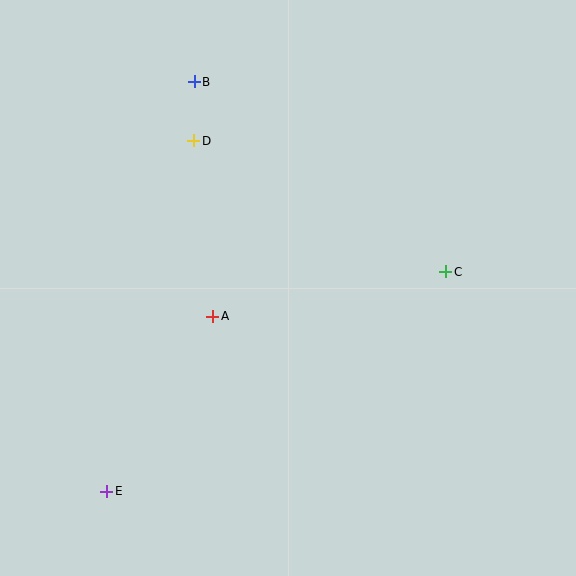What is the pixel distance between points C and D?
The distance between C and D is 284 pixels.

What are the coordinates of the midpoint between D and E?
The midpoint between D and E is at (150, 316).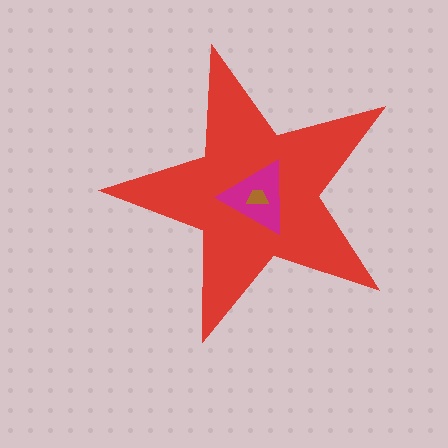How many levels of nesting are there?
3.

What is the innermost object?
The brown trapezoid.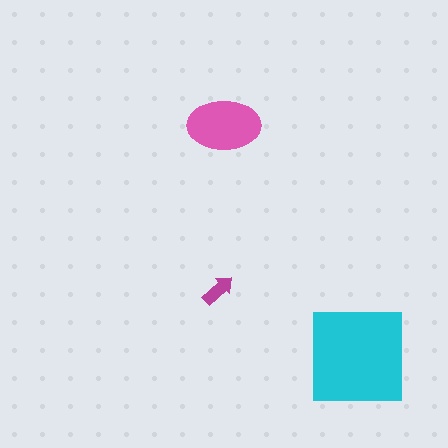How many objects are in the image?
There are 3 objects in the image.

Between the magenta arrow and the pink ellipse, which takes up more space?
The pink ellipse.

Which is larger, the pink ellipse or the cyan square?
The cyan square.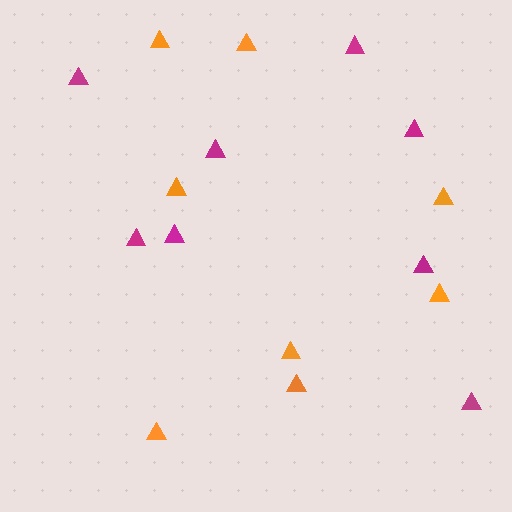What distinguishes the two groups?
There are 2 groups: one group of orange triangles (8) and one group of magenta triangles (8).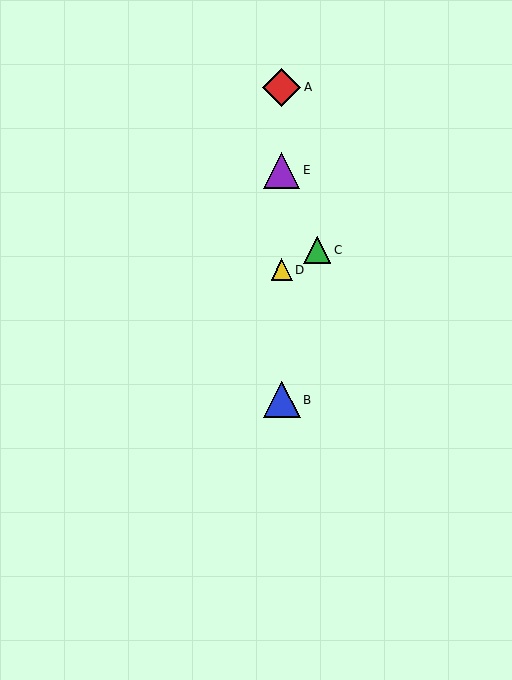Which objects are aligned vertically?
Objects A, B, D, E are aligned vertically.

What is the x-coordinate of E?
Object E is at x≈282.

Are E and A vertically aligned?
Yes, both are at x≈282.